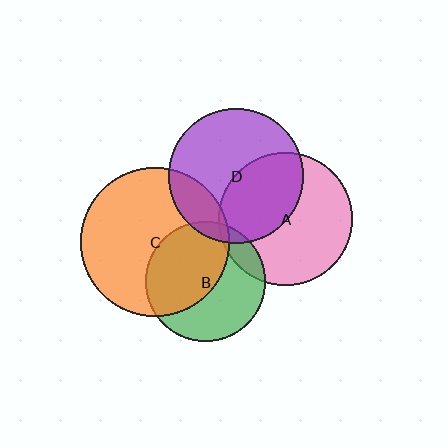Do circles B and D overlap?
Yes.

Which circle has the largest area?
Circle C (orange).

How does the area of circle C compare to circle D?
Approximately 1.2 times.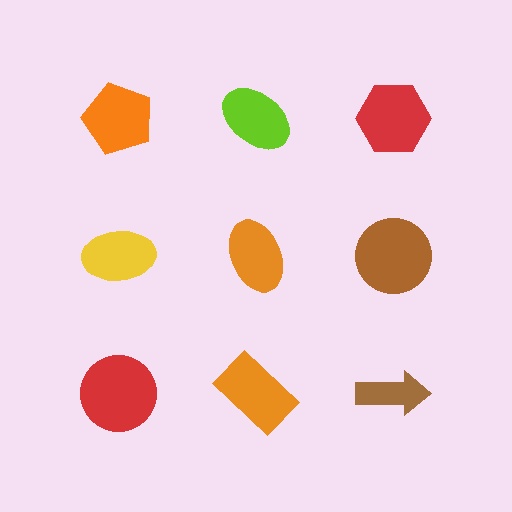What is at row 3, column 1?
A red circle.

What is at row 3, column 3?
A brown arrow.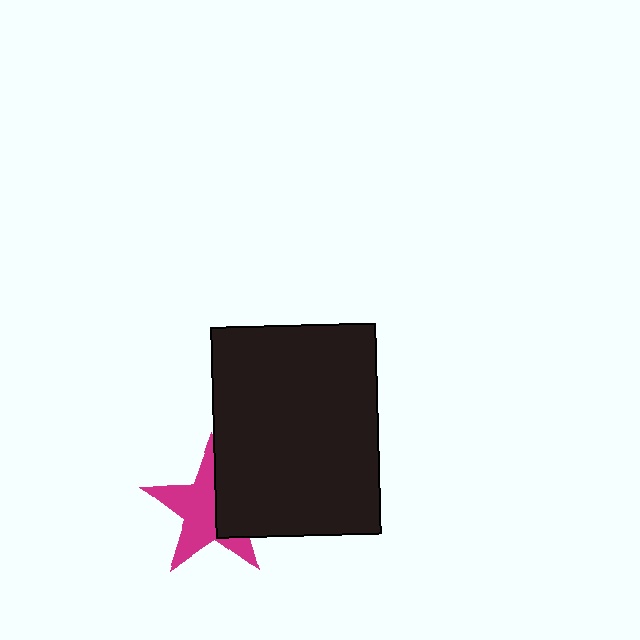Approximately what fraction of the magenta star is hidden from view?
Roughly 40% of the magenta star is hidden behind the black rectangle.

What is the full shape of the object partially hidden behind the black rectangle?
The partially hidden object is a magenta star.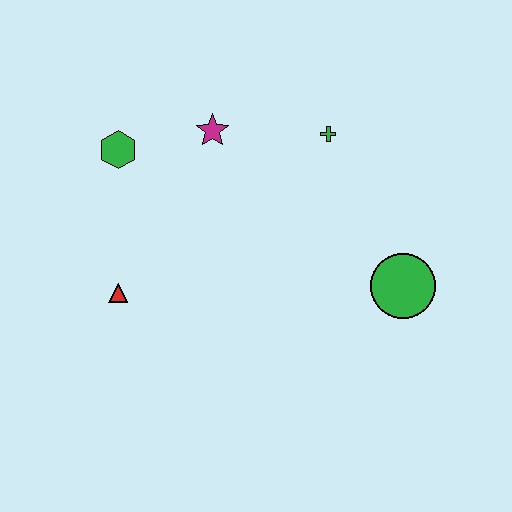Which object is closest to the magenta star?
The green hexagon is closest to the magenta star.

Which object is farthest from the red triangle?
The green circle is farthest from the red triangle.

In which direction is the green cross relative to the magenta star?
The green cross is to the right of the magenta star.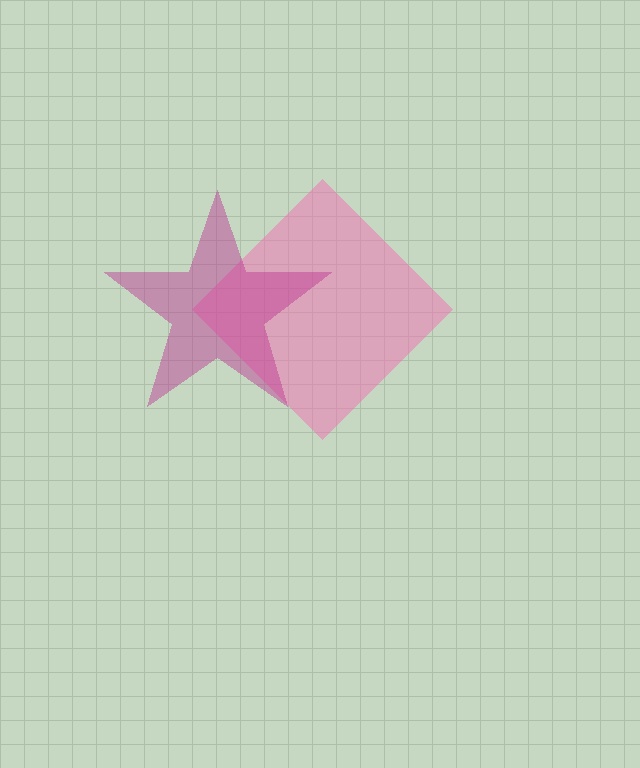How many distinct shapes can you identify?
There are 2 distinct shapes: a pink diamond, a magenta star.